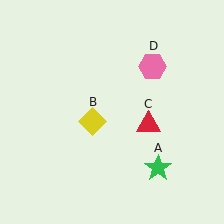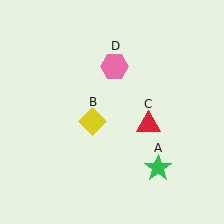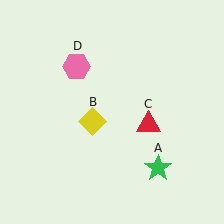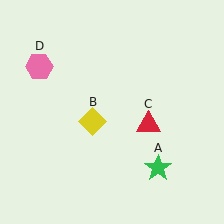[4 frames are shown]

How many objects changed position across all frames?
1 object changed position: pink hexagon (object D).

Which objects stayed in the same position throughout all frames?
Green star (object A) and yellow diamond (object B) and red triangle (object C) remained stationary.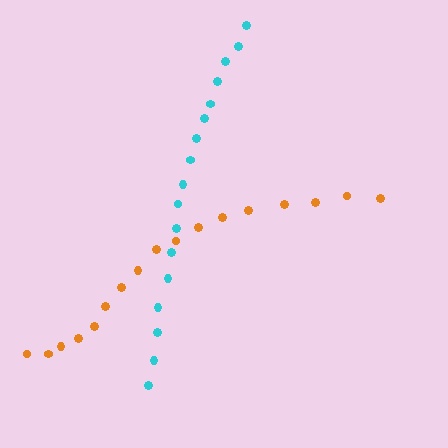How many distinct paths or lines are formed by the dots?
There are 2 distinct paths.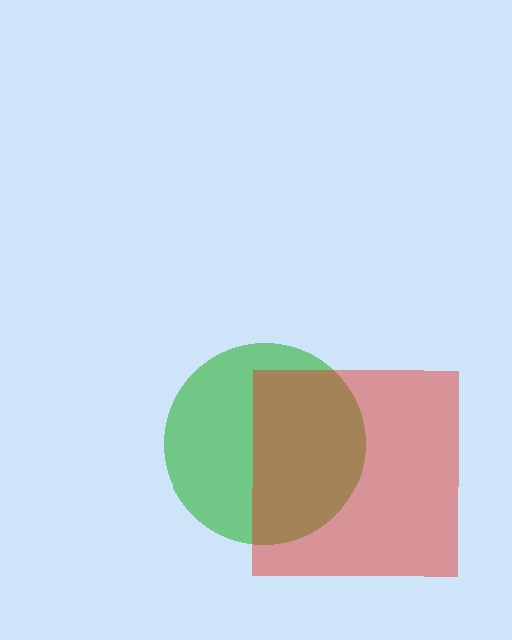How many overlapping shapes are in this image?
There are 2 overlapping shapes in the image.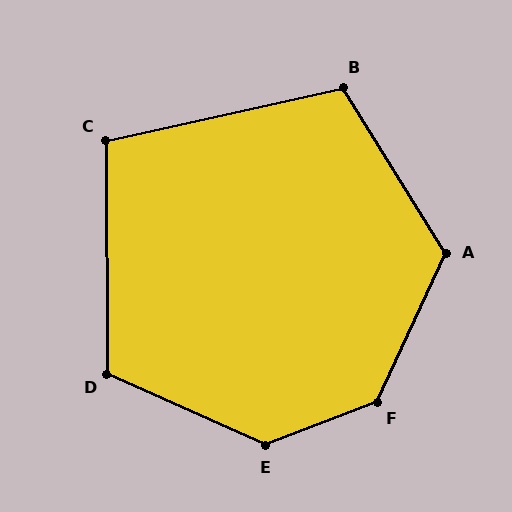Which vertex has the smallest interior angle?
C, at approximately 102 degrees.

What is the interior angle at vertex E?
Approximately 134 degrees (obtuse).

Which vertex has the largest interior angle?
F, at approximately 136 degrees.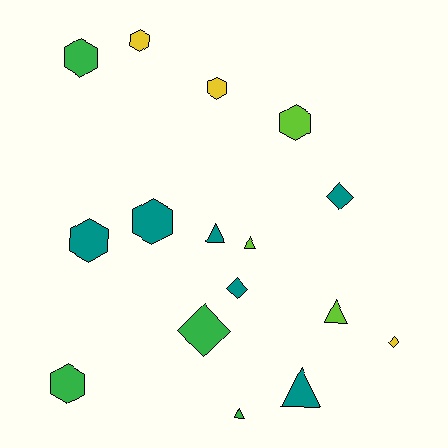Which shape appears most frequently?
Hexagon, with 7 objects.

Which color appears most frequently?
Teal, with 6 objects.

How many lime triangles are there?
There are 2 lime triangles.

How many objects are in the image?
There are 16 objects.